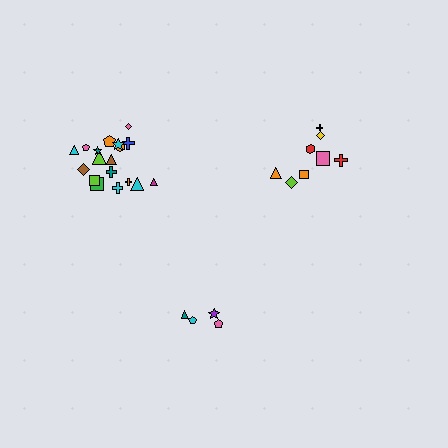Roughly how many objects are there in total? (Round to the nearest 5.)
Roughly 30 objects in total.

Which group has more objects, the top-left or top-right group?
The top-left group.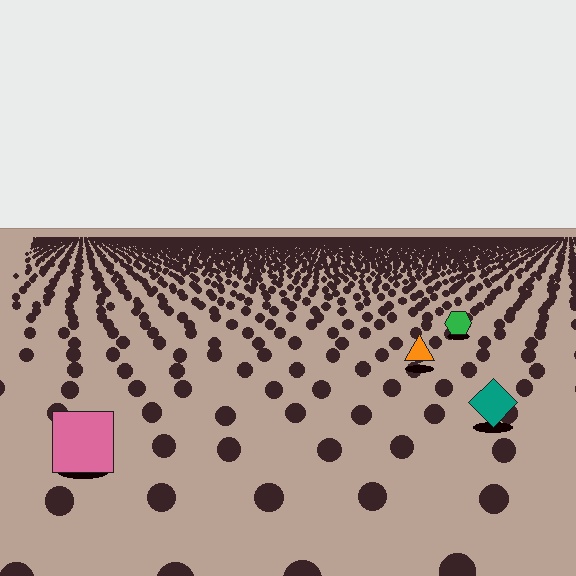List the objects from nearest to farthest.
From nearest to farthest: the pink square, the teal diamond, the orange triangle, the green hexagon.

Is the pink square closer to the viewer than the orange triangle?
Yes. The pink square is closer — you can tell from the texture gradient: the ground texture is coarser near it.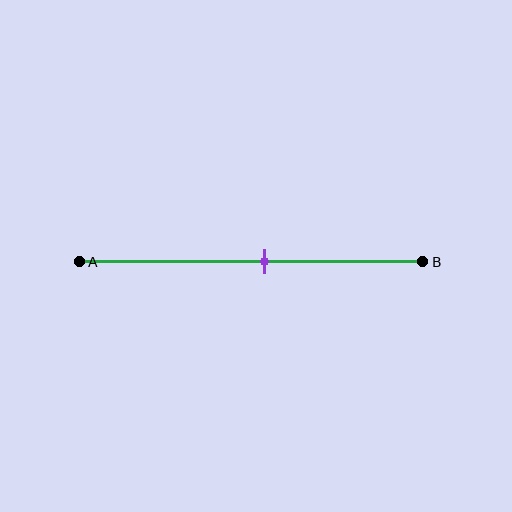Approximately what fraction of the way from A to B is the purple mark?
The purple mark is approximately 55% of the way from A to B.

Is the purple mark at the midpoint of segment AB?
No, the mark is at about 55% from A, not at the 50% midpoint.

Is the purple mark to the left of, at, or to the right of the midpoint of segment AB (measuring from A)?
The purple mark is to the right of the midpoint of segment AB.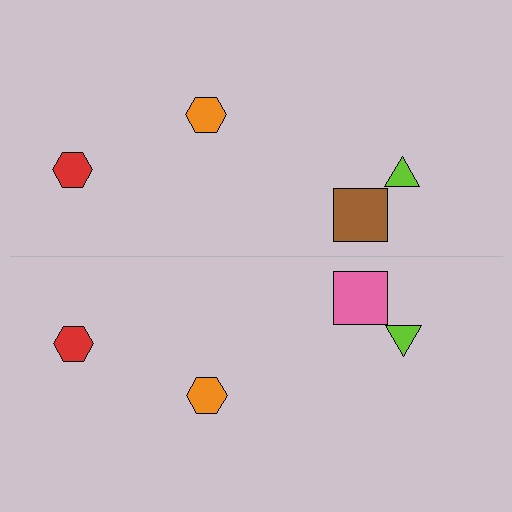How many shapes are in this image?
There are 8 shapes in this image.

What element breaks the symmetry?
The pink square on the bottom side breaks the symmetry — its mirror counterpart is brown.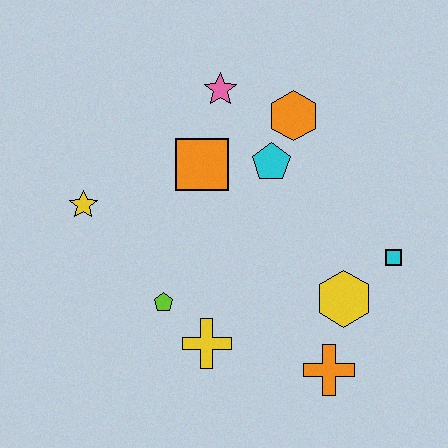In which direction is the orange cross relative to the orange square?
The orange cross is below the orange square.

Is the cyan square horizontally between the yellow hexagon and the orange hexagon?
No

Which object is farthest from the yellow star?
The cyan square is farthest from the yellow star.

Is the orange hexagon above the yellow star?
Yes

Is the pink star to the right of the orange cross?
No